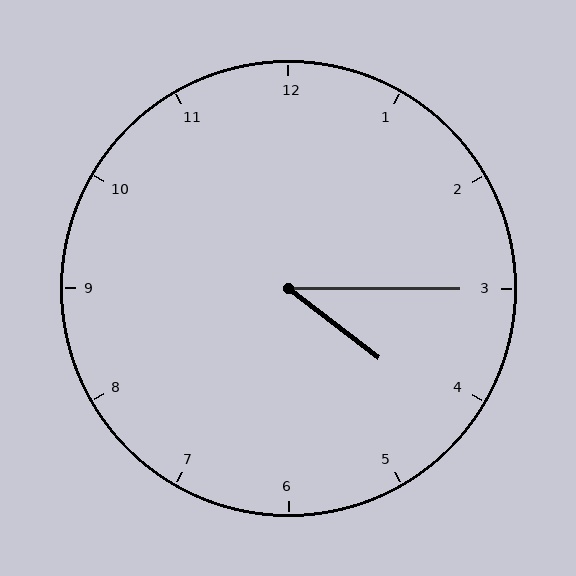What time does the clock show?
4:15.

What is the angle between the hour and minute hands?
Approximately 38 degrees.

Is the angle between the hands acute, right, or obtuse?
It is acute.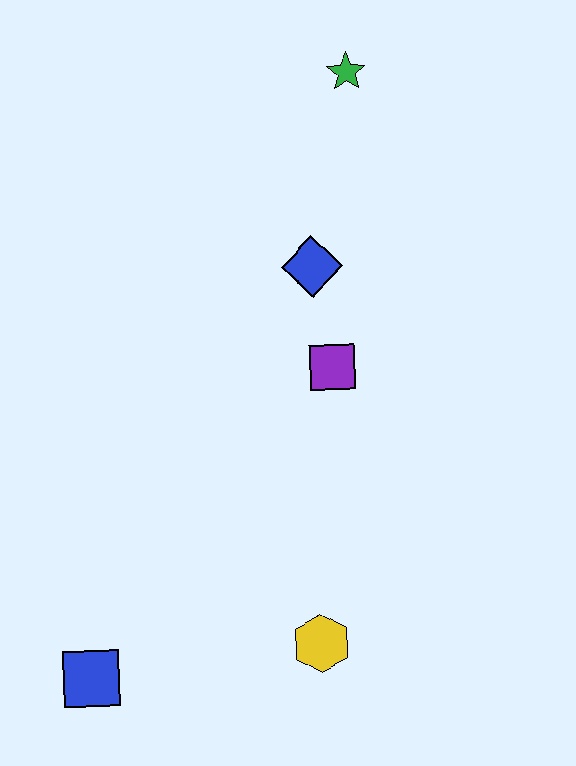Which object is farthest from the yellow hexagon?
The green star is farthest from the yellow hexagon.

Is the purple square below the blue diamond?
Yes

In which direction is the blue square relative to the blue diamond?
The blue square is below the blue diamond.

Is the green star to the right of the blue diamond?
Yes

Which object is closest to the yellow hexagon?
The blue square is closest to the yellow hexagon.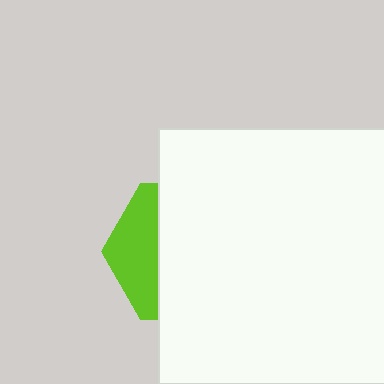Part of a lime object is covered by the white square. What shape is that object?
It is a hexagon.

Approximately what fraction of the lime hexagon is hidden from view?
Roughly 69% of the lime hexagon is hidden behind the white square.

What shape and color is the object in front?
The object in front is a white square.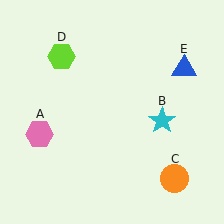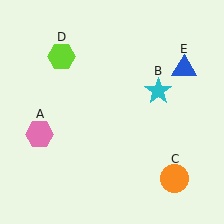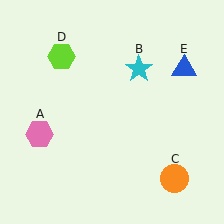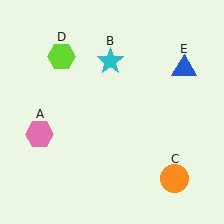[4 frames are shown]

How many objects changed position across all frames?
1 object changed position: cyan star (object B).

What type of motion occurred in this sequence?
The cyan star (object B) rotated counterclockwise around the center of the scene.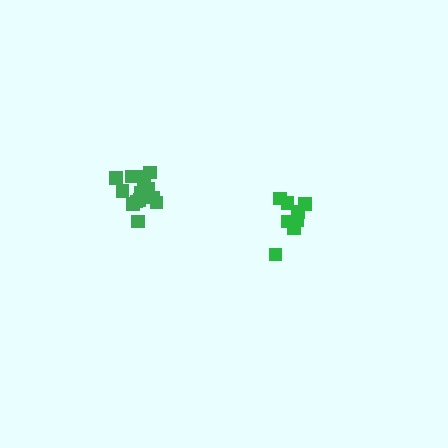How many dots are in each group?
Group 1: 14 dots, Group 2: 8 dots (22 total).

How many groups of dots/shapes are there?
There are 2 groups.